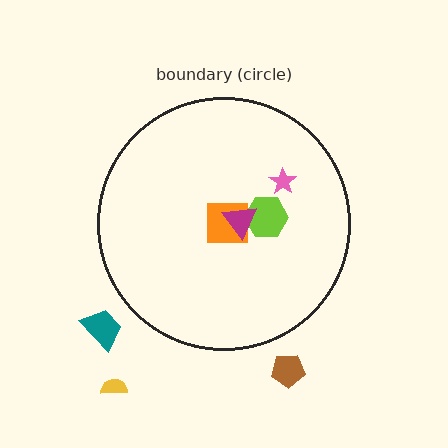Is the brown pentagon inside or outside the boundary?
Outside.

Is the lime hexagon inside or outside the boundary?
Inside.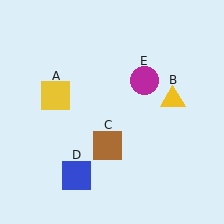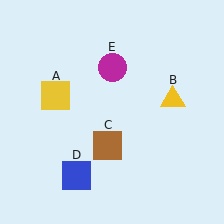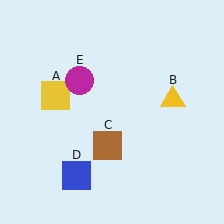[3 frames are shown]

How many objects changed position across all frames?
1 object changed position: magenta circle (object E).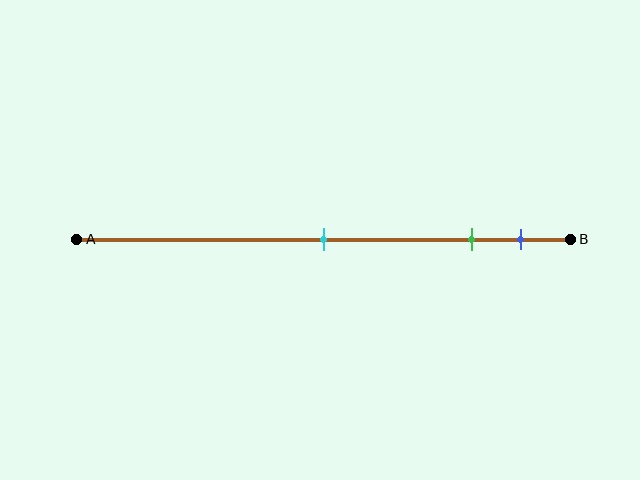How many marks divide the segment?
There are 3 marks dividing the segment.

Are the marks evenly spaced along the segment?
No, the marks are not evenly spaced.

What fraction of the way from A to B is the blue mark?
The blue mark is approximately 90% (0.9) of the way from A to B.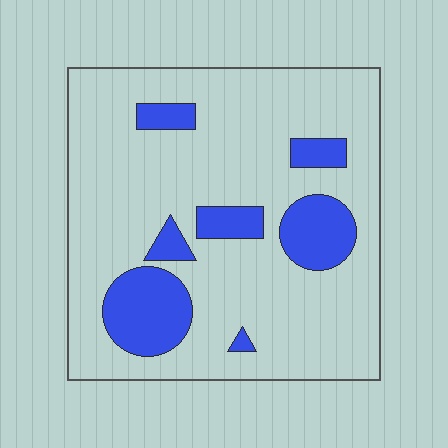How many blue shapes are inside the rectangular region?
7.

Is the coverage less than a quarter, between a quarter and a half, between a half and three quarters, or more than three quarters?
Less than a quarter.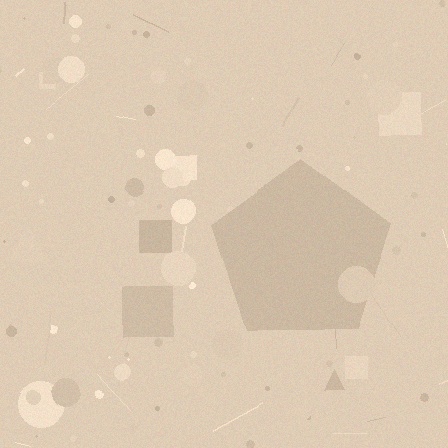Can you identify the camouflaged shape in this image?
The camouflaged shape is a pentagon.